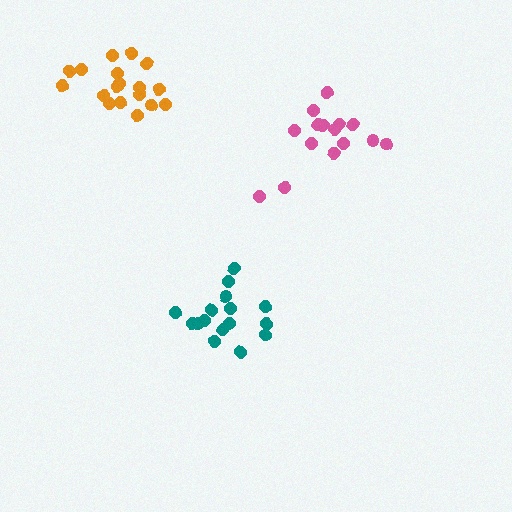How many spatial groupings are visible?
There are 3 spatial groupings.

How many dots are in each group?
Group 1: 16 dots, Group 2: 15 dots, Group 3: 18 dots (49 total).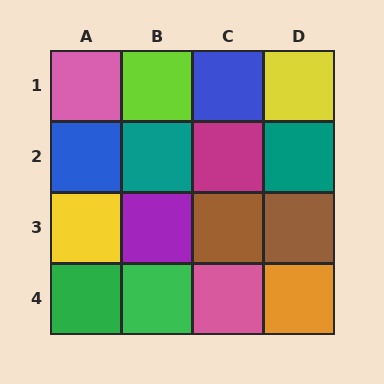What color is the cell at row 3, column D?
Brown.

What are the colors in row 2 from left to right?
Blue, teal, magenta, teal.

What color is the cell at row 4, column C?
Pink.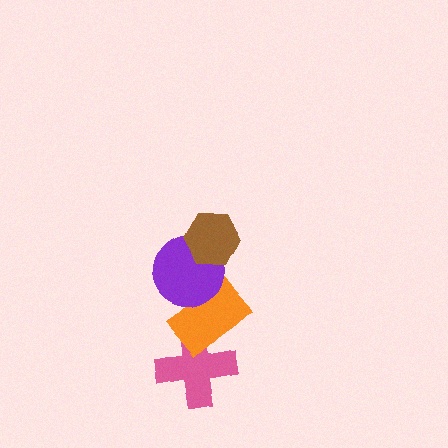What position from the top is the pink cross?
The pink cross is 4th from the top.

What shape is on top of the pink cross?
The orange rectangle is on top of the pink cross.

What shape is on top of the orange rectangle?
The purple circle is on top of the orange rectangle.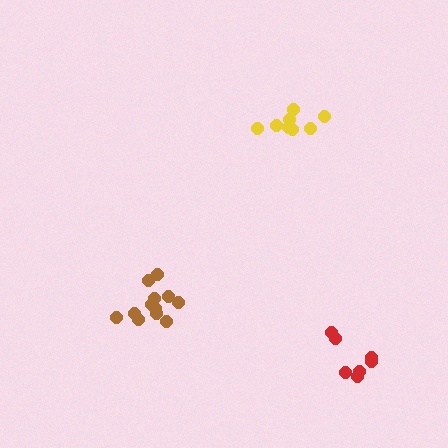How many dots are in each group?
Group 1: 12 dots, Group 2: 8 dots, Group 3: 8 dots (28 total).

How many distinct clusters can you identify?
There are 3 distinct clusters.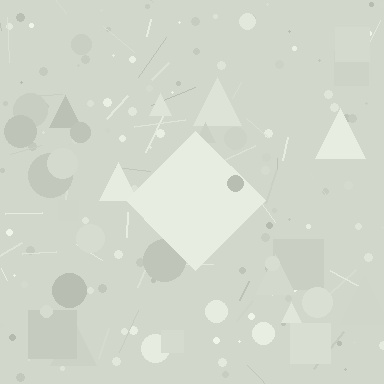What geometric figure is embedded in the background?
A diamond is embedded in the background.